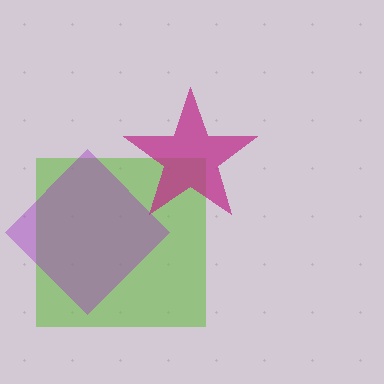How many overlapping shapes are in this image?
There are 3 overlapping shapes in the image.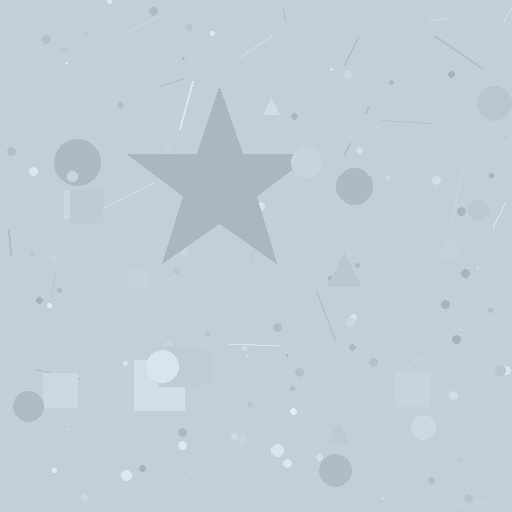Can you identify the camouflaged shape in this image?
The camouflaged shape is a star.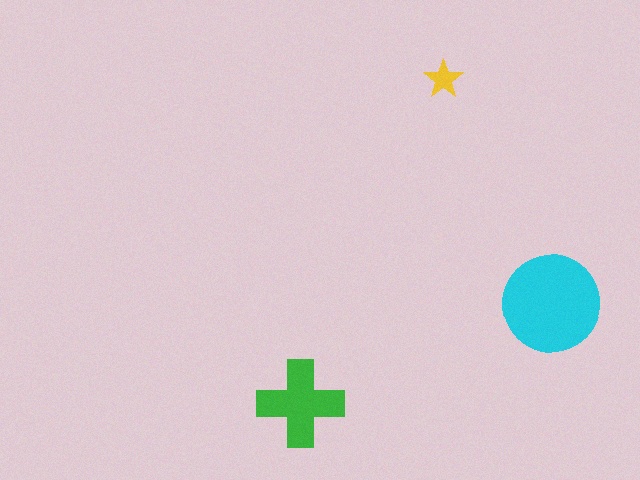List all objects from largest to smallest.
The cyan circle, the green cross, the yellow star.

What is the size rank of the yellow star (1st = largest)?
3rd.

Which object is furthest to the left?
The green cross is leftmost.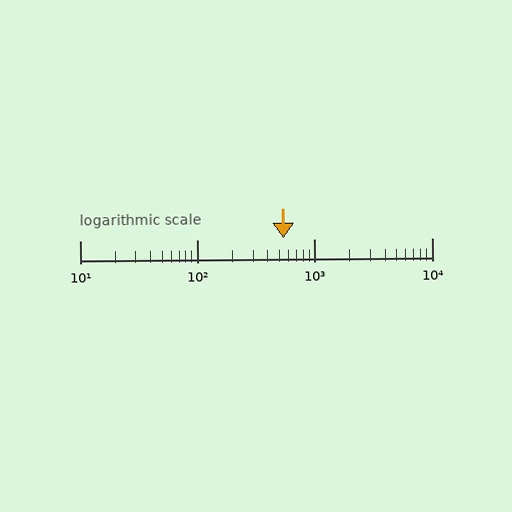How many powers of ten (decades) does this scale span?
The scale spans 3 decades, from 10 to 10000.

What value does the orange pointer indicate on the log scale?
The pointer indicates approximately 540.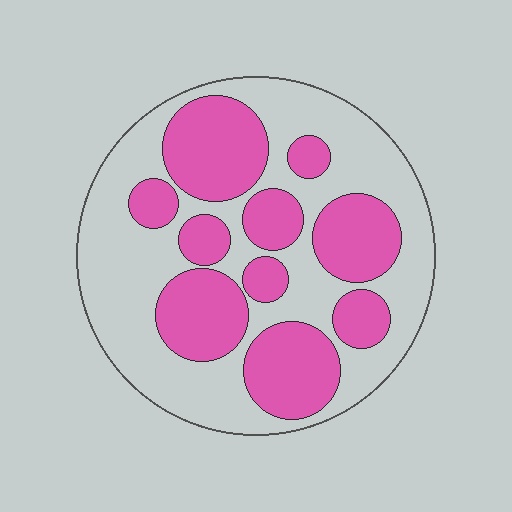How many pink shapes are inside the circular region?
10.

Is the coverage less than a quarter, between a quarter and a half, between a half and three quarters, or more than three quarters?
Between a quarter and a half.